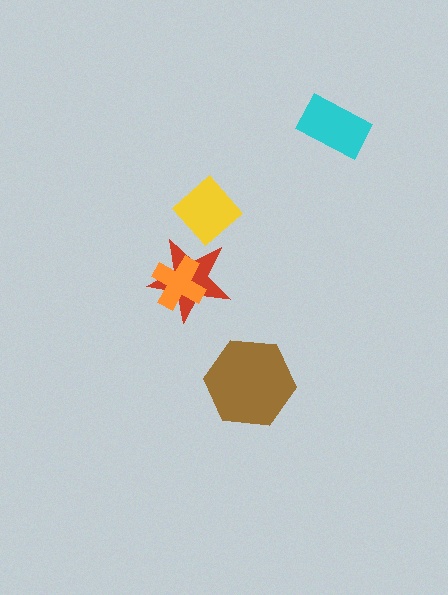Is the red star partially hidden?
Yes, it is partially covered by another shape.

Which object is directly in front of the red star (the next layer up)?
The yellow diamond is directly in front of the red star.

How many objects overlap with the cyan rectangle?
0 objects overlap with the cyan rectangle.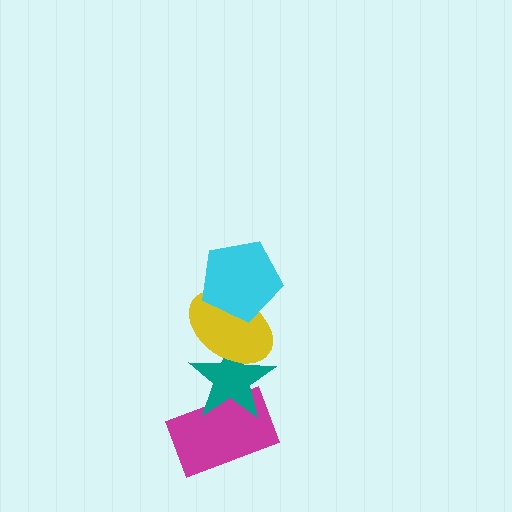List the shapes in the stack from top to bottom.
From top to bottom: the cyan pentagon, the yellow ellipse, the teal star, the magenta rectangle.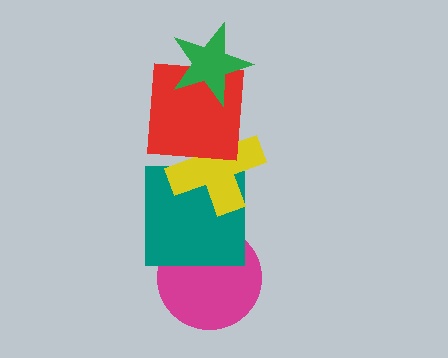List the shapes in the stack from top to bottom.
From top to bottom: the green star, the red square, the yellow cross, the teal square, the magenta circle.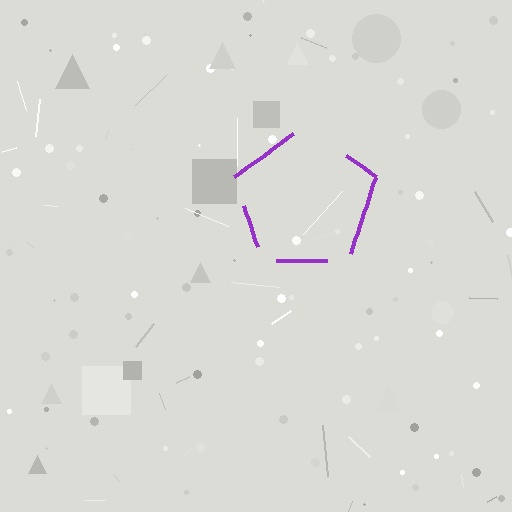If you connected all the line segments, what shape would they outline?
They would outline a pentagon.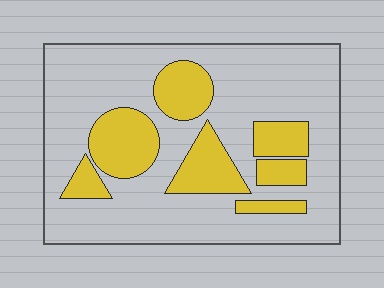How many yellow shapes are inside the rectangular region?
7.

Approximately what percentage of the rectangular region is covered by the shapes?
Approximately 25%.